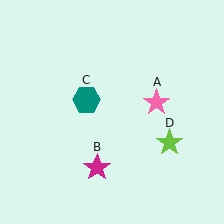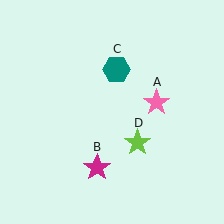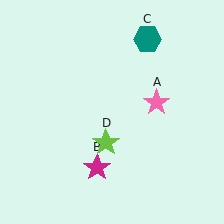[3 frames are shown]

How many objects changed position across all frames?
2 objects changed position: teal hexagon (object C), lime star (object D).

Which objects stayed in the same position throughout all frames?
Pink star (object A) and magenta star (object B) remained stationary.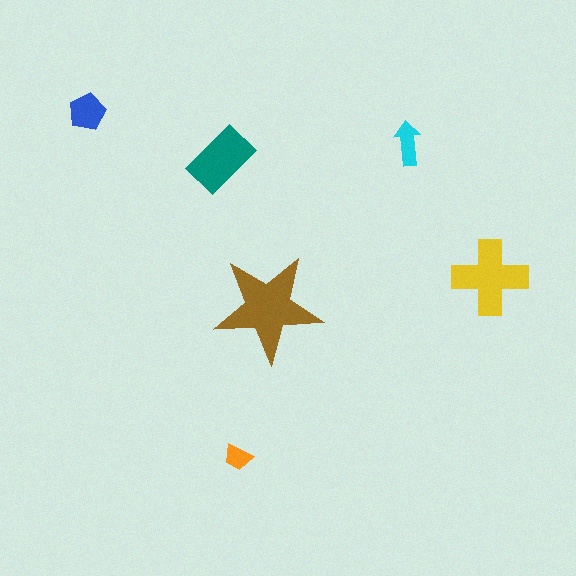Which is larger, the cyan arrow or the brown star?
The brown star.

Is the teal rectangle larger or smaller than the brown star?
Smaller.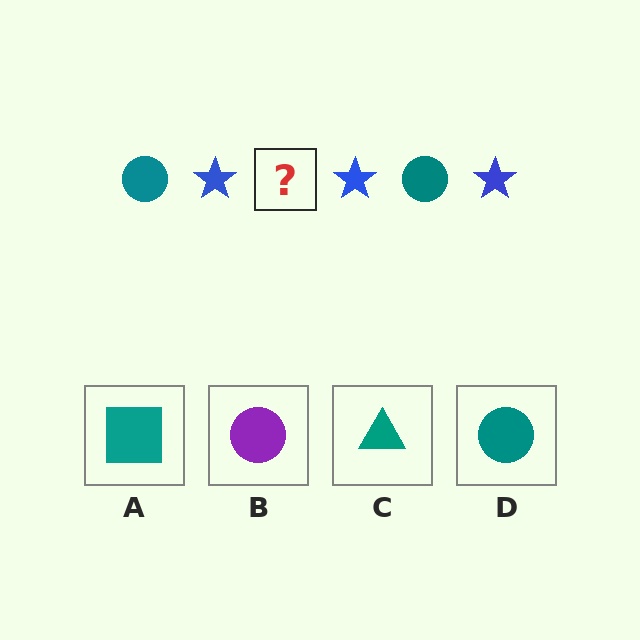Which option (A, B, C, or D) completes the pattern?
D.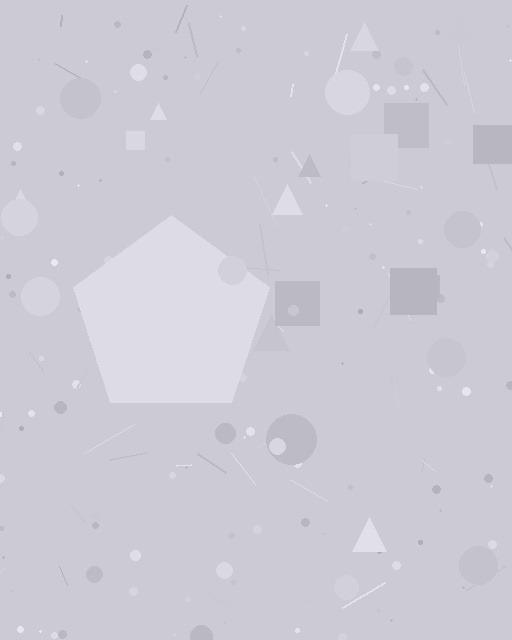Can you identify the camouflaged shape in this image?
The camouflaged shape is a pentagon.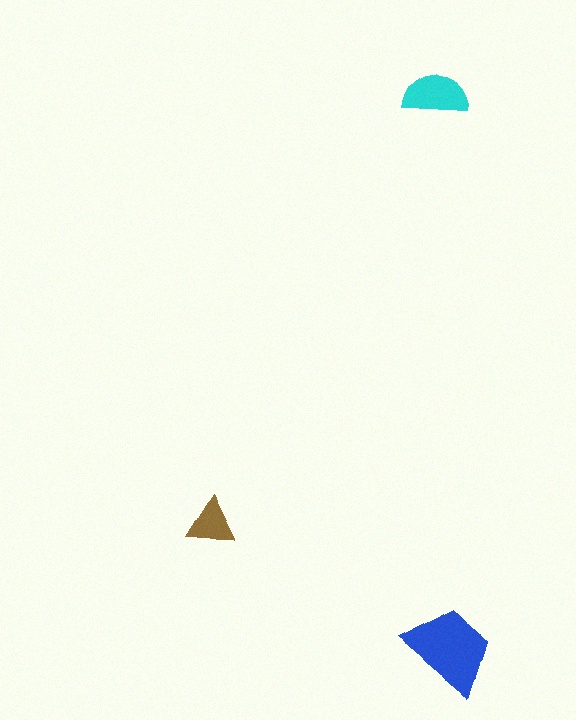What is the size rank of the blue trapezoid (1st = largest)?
1st.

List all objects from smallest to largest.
The brown triangle, the cyan semicircle, the blue trapezoid.